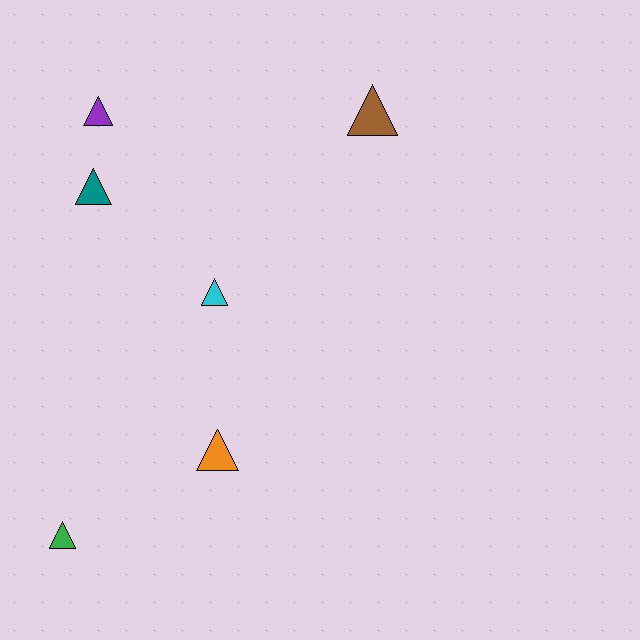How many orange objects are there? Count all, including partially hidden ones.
There is 1 orange object.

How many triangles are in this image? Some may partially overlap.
There are 6 triangles.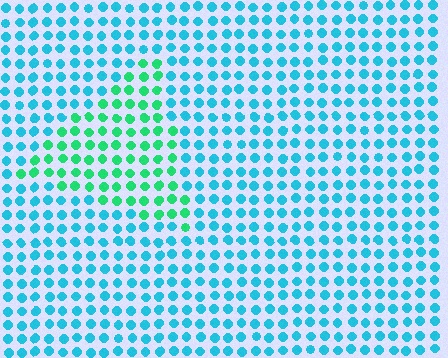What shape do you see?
I see a triangle.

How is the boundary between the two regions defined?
The boundary is defined purely by a slight shift in hue (about 43 degrees). Spacing, size, and orientation are identical on both sides.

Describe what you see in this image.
The image is filled with small cyan elements in a uniform arrangement. A triangle-shaped region is visible where the elements are tinted to a slightly different hue, forming a subtle color boundary.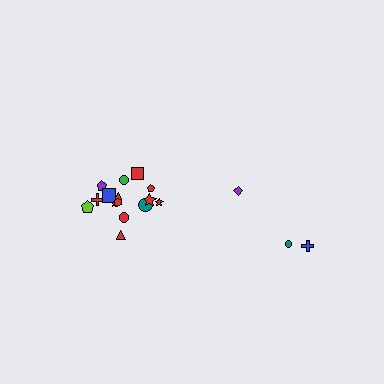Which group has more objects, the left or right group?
The left group.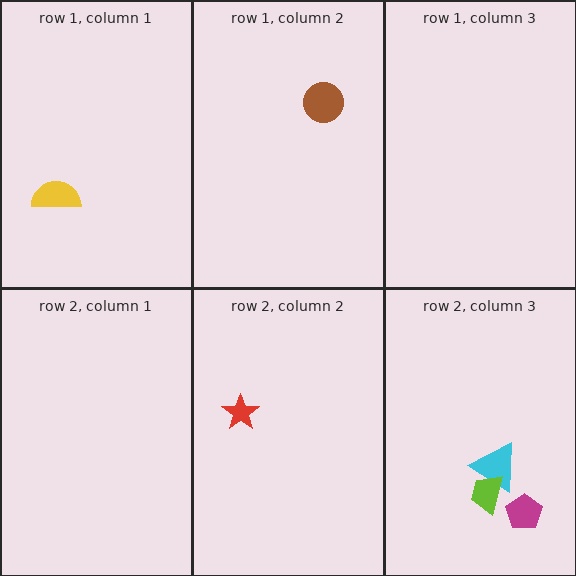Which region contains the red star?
The row 2, column 2 region.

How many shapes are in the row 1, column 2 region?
1.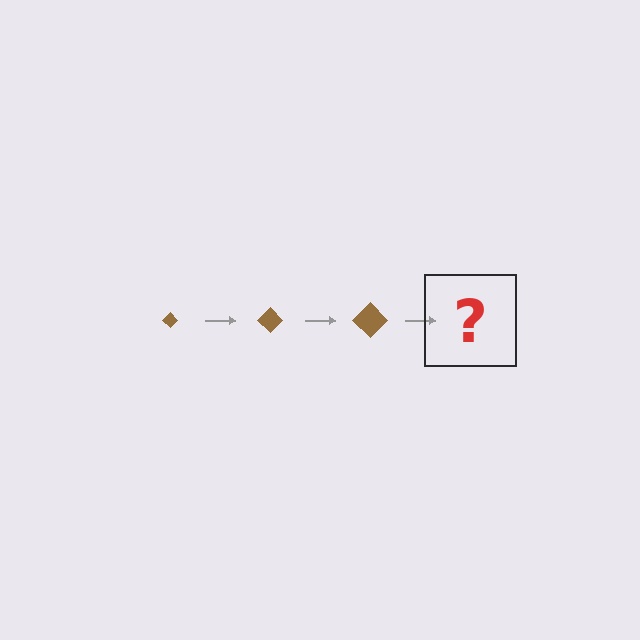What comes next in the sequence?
The next element should be a brown diamond, larger than the previous one.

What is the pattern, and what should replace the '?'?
The pattern is that the diamond gets progressively larger each step. The '?' should be a brown diamond, larger than the previous one.